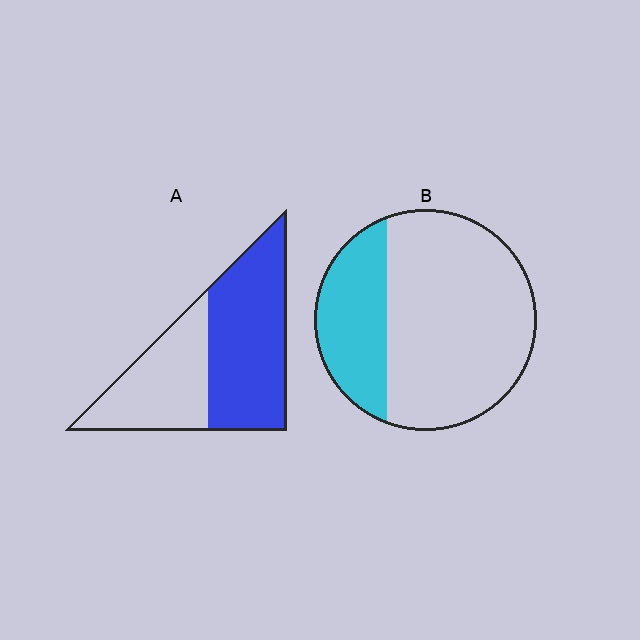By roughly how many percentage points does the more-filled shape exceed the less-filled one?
By roughly 30 percentage points (A over B).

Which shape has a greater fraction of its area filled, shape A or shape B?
Shape A.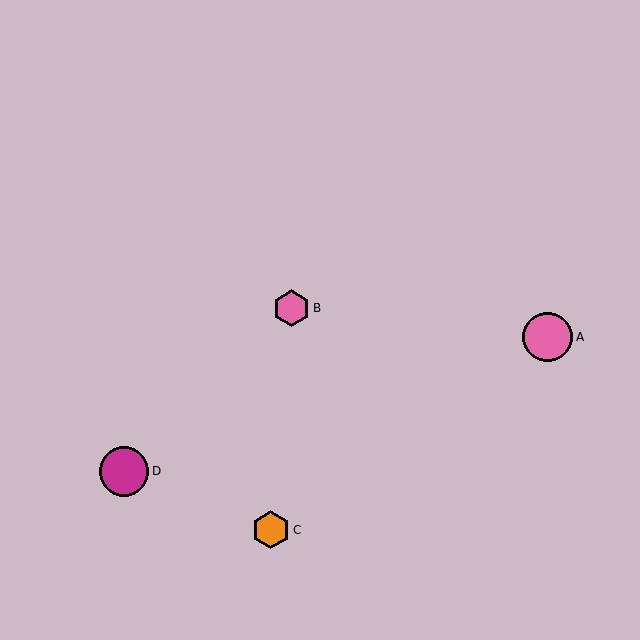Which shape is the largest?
The pink circle (labeled A) is the largest.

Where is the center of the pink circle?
The center of the pink circle is at (548, 337).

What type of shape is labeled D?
Shape D is a magenta circle.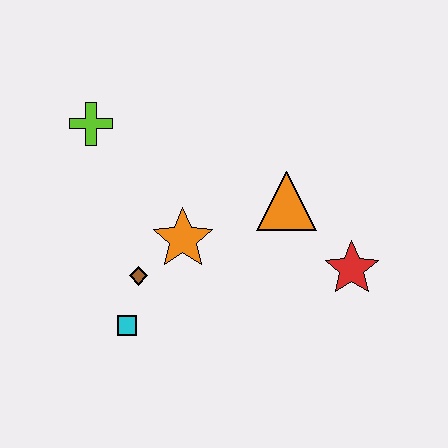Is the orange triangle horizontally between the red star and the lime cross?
Yes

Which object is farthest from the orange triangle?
The lime cross is farthest from the orange triangle.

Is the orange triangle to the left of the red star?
Yes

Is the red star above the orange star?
No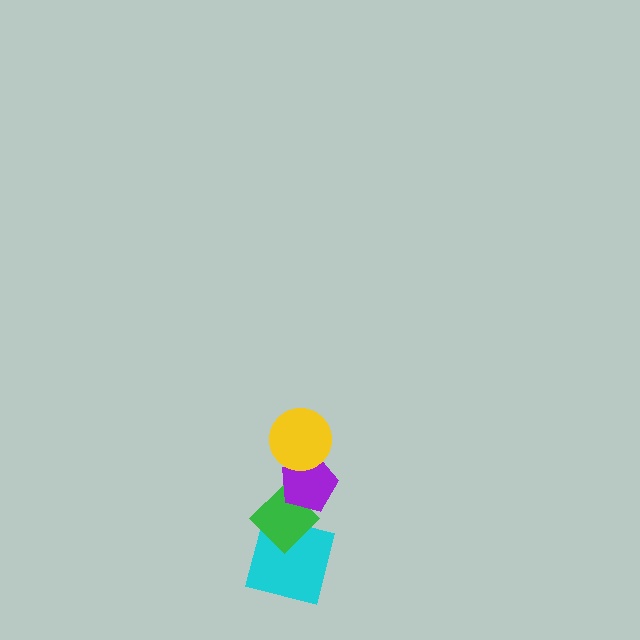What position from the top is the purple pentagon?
The purple pentagon is 2nd from the top.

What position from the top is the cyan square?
The cyan square is 4th from the top.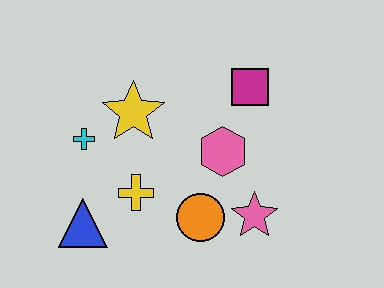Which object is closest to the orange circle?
The pink star is closest to the orange circle.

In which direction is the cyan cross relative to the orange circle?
The cyan cross is to the left of the orange circle.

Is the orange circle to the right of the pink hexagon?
No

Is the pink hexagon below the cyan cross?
Yes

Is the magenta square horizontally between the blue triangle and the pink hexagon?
No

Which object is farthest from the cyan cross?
The pink star is farthest from the cyan cross.